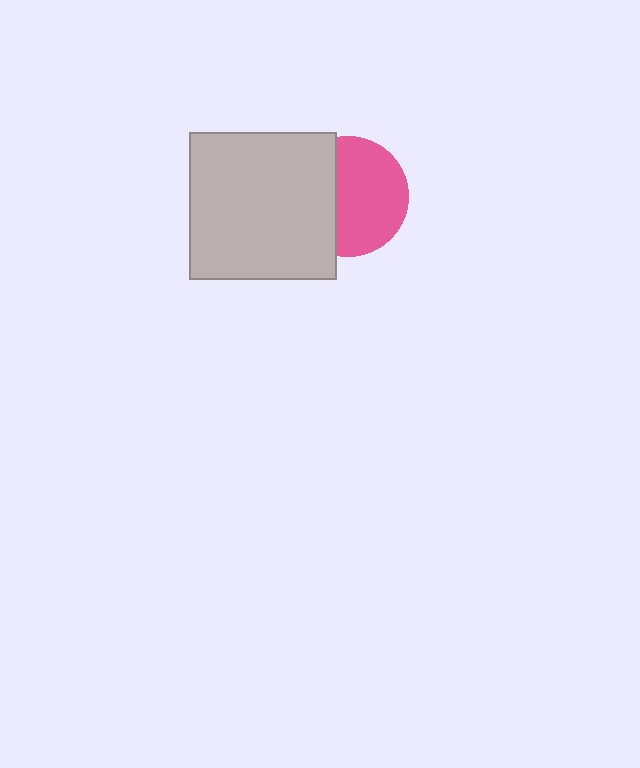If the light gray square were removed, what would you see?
You would see the complete pink circle.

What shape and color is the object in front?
The object in front is a light gray square.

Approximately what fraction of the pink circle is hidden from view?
Roughly 39% of the pink circle is hidden behind the light gray square.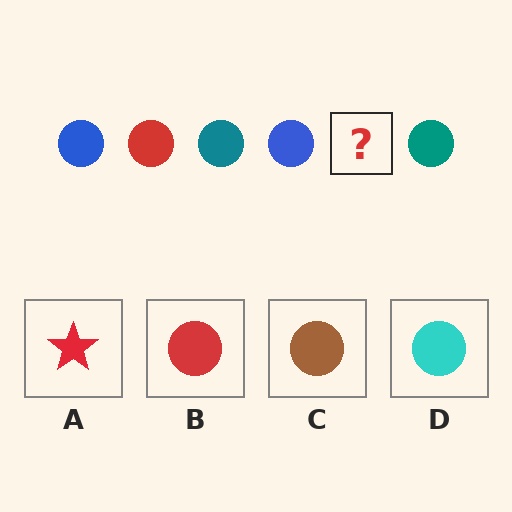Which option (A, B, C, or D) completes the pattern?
B.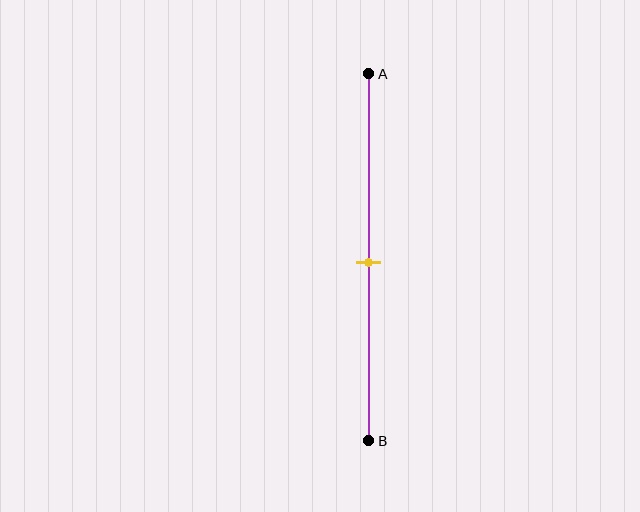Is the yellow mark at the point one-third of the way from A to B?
No, the mark is at about 50% from A, not at the 33% one-third point.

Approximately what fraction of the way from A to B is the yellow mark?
The yellow mark is approximately 50% of the way from A to B.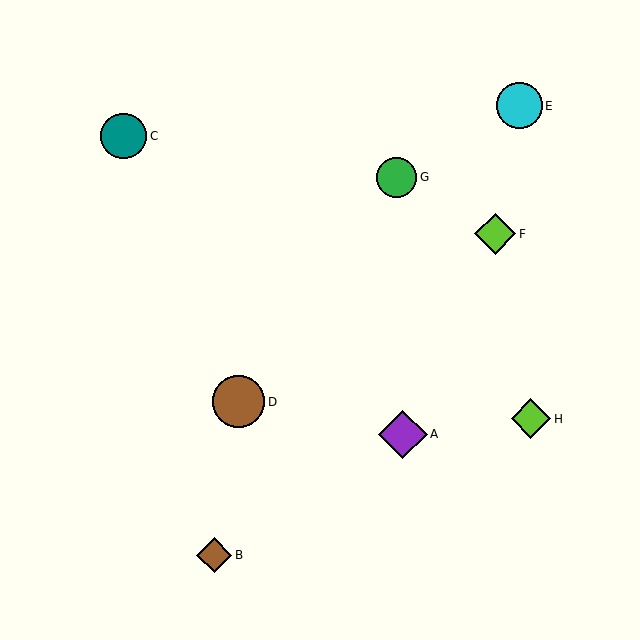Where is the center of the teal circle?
The center of the teal circle is at (124, 136).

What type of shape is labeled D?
Shape D is a brown circle.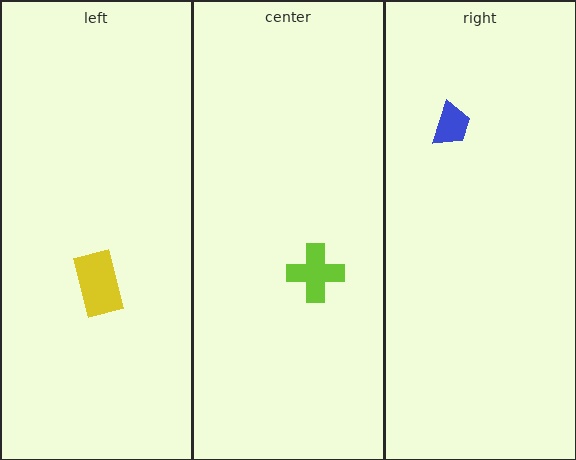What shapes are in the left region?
The yellow rectangle.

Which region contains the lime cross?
The center region.